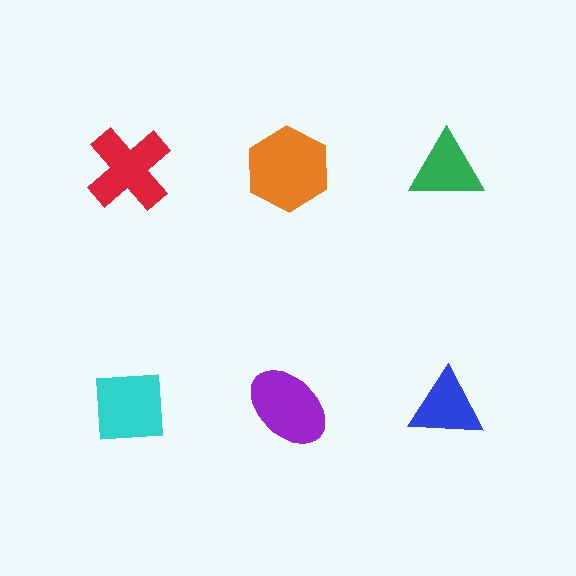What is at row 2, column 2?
A purple ellipse.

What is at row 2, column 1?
A cyan square.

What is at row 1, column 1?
A red cross.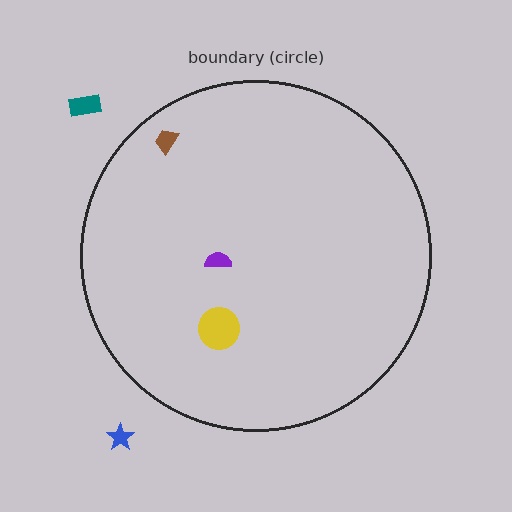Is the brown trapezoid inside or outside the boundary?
Inside.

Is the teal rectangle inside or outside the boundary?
Outside.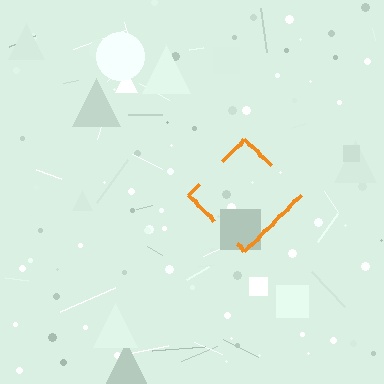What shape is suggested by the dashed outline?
The dashed outline suggests a diamond.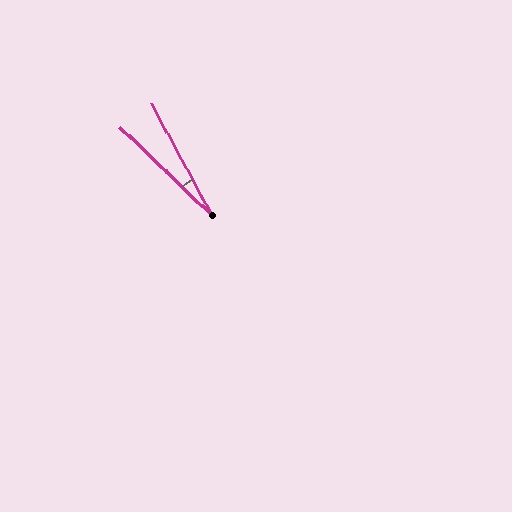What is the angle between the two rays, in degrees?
Approximately 18 degrees.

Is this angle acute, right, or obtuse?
It is acute.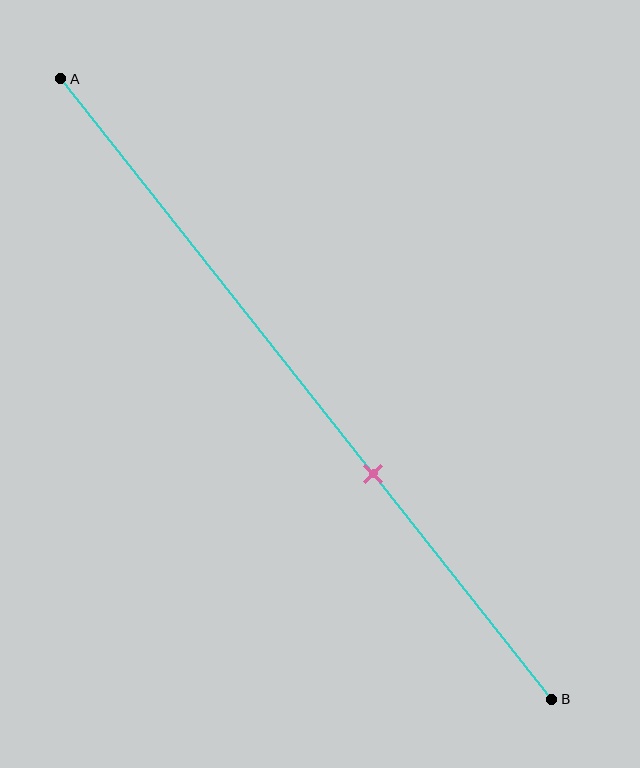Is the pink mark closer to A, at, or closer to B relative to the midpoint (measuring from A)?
The pink mark is closer to point B than the midpoint of segment AB.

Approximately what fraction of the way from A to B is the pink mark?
The pink mark is approximately 65% of the way from A to B.